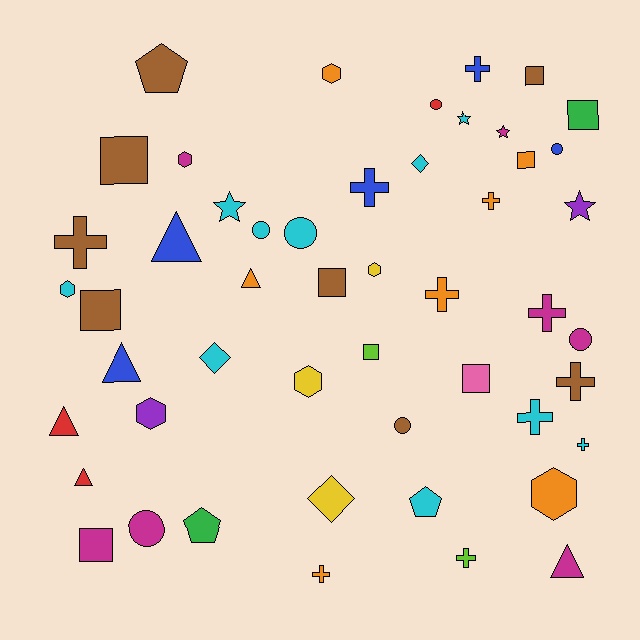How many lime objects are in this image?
There are 2 lime objects.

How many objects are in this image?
There are 50 objects.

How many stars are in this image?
There are 4 stars.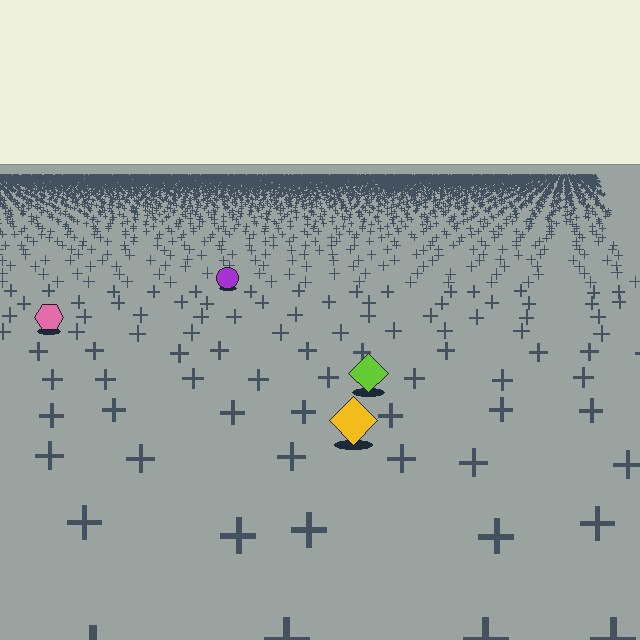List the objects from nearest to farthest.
From nearest to farthest: the yellow diamond, the lime diamond, the pink hexagon, the purple circle.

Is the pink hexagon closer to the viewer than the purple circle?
Yes. The pink hexagon is closer — you can tell from the texture gradient: the ground texture is coarser near it.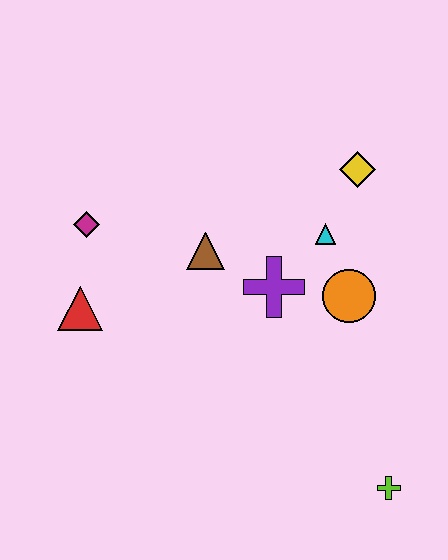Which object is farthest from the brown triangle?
The lime cross is farthest from the brown triangle.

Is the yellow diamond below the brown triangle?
No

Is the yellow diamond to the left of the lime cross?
Yes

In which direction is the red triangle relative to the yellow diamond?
The red triangle is to the left of the yellow diamond.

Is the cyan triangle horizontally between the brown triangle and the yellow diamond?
Yes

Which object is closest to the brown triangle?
The purple cross is closest to the brown triangle.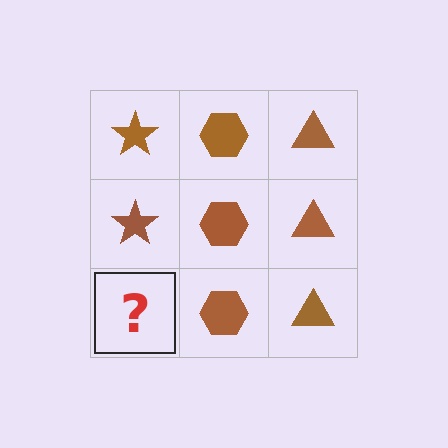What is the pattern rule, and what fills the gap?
The rule is that each column has a consistent shape. The gap should be filled with a brown star.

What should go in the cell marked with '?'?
The missing cell should contain a brown star.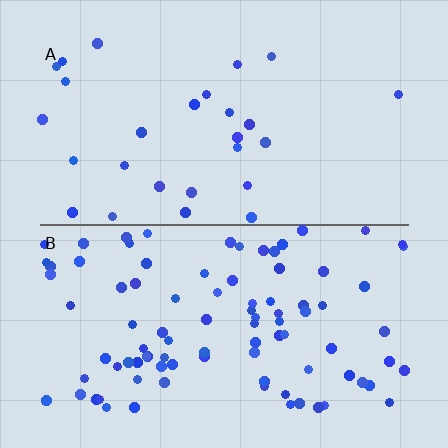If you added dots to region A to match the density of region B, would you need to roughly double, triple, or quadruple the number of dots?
Approximately triple.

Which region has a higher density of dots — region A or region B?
B (the bottom).